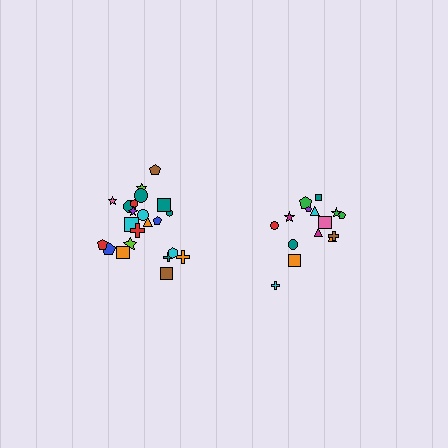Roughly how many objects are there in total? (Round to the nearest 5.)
Roughly 35 objects in total.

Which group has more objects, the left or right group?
The left group.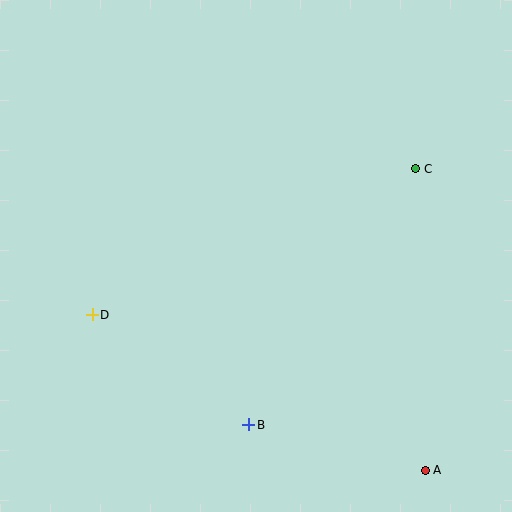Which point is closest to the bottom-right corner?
Point A is closest to the bottom-right corner.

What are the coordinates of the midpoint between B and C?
The midpoint between B and C is at (332, 297).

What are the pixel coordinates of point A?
Point A is at (425, 470).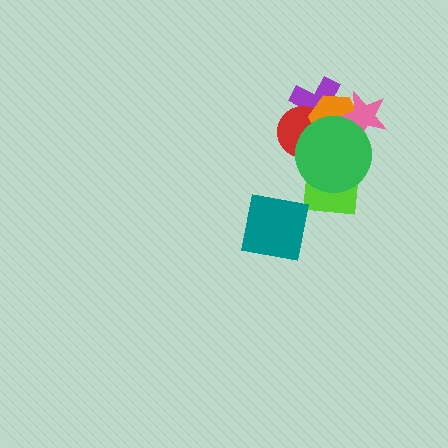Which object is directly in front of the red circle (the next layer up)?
The orange hexagon is directly in front of the red circle.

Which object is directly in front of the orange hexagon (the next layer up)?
The pink star is directly in front of the orange hexagon.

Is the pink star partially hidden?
Yes, it is partially covered by another shape.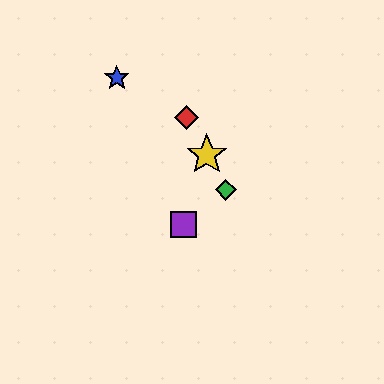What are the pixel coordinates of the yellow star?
The yellow star is at (207, 155).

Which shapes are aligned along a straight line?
The red diamond, the green diamond, the yellow star are aligned along a straight line.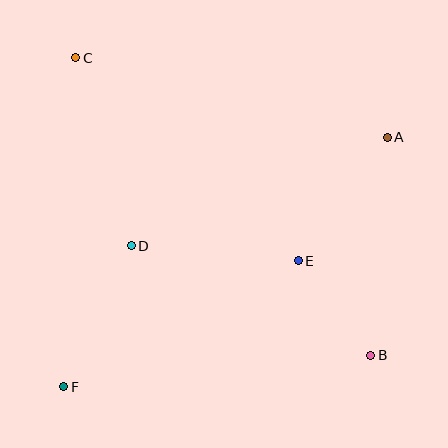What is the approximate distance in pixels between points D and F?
The distance between D and F is approximately 156 pixels.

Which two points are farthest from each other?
Points B and C are farthest from each other.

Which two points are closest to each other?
Points B and E are closest to each other.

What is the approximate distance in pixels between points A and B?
The distance between A and B is approximately 218 pixels.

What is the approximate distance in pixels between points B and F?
The distance between B and F is approximately 309 pixels.